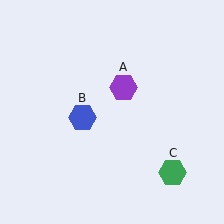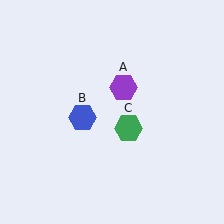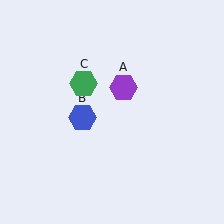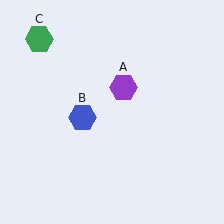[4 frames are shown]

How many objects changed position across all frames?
1 object changed position: green hexagon (object C).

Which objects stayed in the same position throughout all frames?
Purple hexagon (object A) and blue hexagon (object B) remained stationary.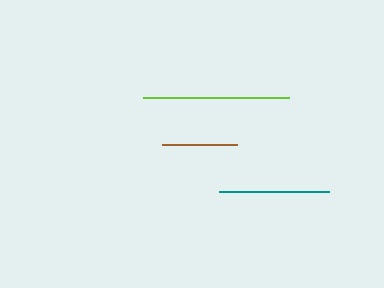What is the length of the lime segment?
The lime segment is approximately 146 pixels long.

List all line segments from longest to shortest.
From longest to shortest: lime, teal, brown.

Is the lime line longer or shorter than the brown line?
The lime line is longer than the brown line.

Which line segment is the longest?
The lime line is the longest at approximately 146 pixels.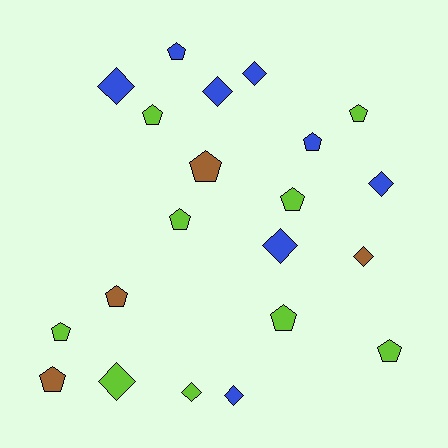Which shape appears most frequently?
Pentagon, with 12 objects.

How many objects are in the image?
There are 21 objects.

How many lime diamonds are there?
There are 2 lime diamonds.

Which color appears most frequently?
Lime, with 9 objects.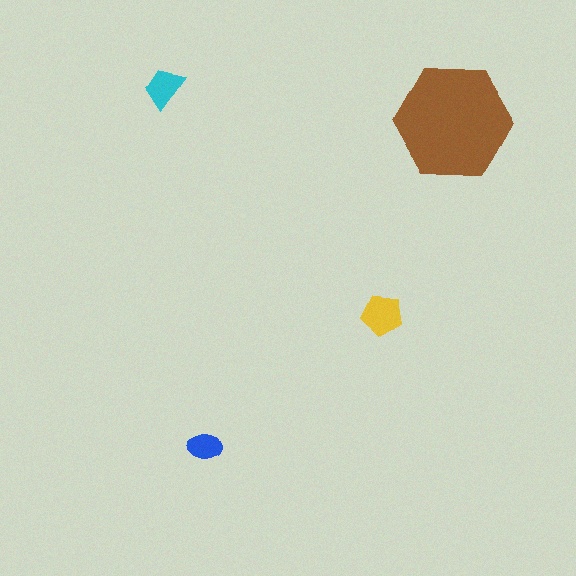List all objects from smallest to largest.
The blue ellipse, the cyan trapezoid, the yellow pentagon, the brown hexagon.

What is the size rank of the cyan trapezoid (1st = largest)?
3rd.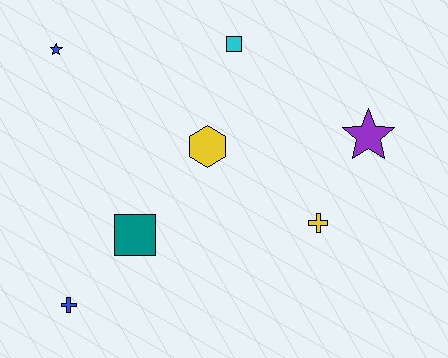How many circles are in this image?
There are no circles.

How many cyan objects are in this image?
There is 1 cyan object.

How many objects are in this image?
There are 7 objects.